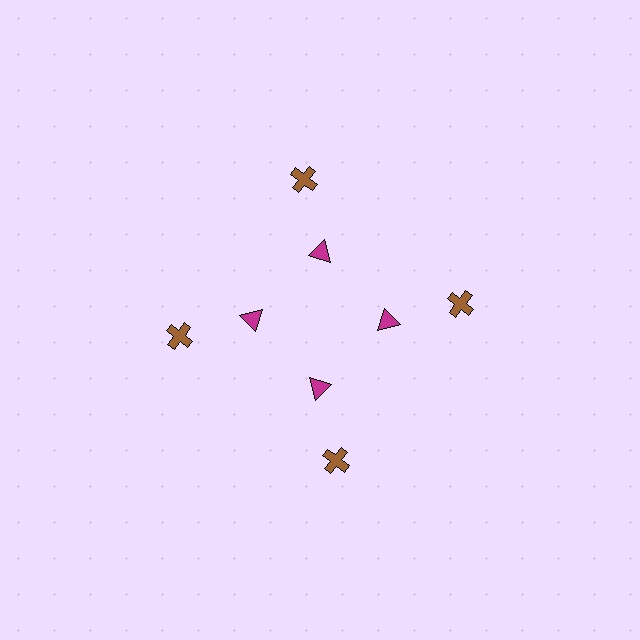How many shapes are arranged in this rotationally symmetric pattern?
There are 8 shapes, arranged in 4 groups of 2.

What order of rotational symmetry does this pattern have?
This pattern has 4-fold rotational symmetry.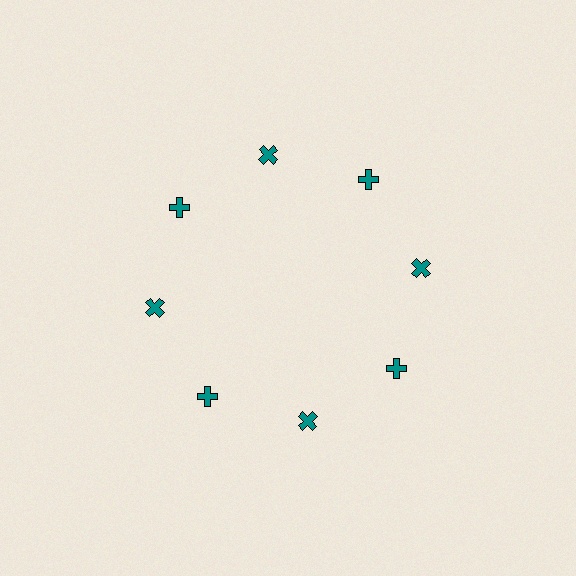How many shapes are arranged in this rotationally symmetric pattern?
There are 8 shapes, arranged in 8 groups of 1.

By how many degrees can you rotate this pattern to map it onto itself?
The pattern maps onto itself every 45 degrees of rotation.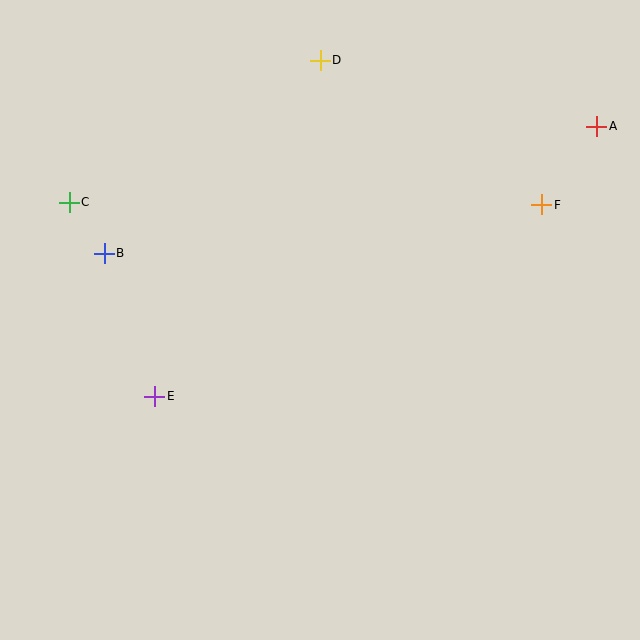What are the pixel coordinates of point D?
Point D is at (320, 60).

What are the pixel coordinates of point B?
Point B is at (104, 253).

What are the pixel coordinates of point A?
Point A is at (597, 126).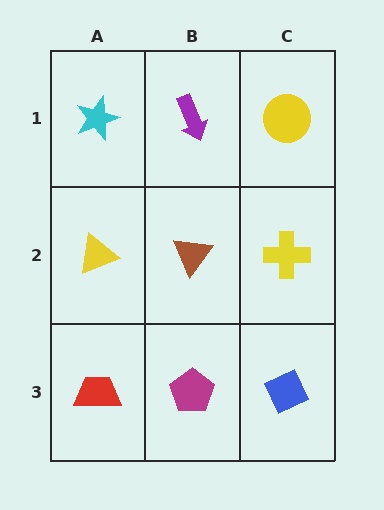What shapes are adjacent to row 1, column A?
A yellow triangle (row 2, column A), a purple arrow (row 1, column B).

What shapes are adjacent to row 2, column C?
A yellow circle (row 1, column C), a blue diamond (row 3, column C), a brown triangle (row 2, column B).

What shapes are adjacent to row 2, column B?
A purple arrow (row 1, column B), a magenta pentagon (row 3, column B), a yellow triangle (row 2, column A), a yellow cross (row 2, column C).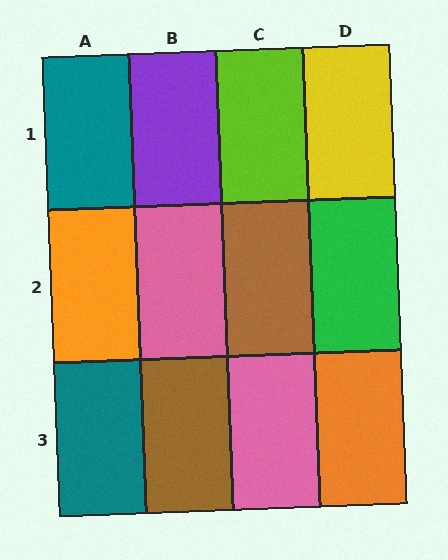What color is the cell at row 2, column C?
Brown.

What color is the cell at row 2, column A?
Orange.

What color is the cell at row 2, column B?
Pink.